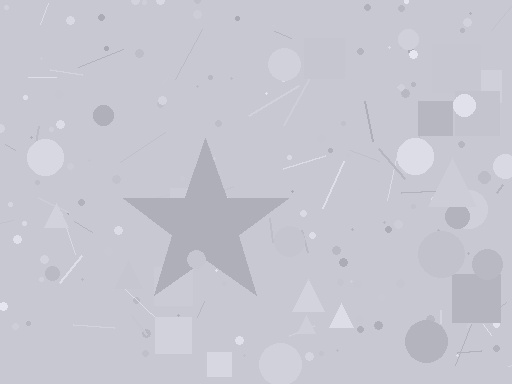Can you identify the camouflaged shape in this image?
The camouflaged shape is a star.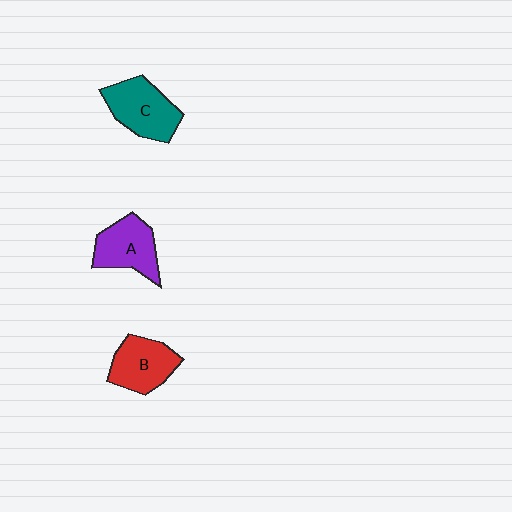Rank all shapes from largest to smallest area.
From largest to smallest: C (teal), A (purple), B (red).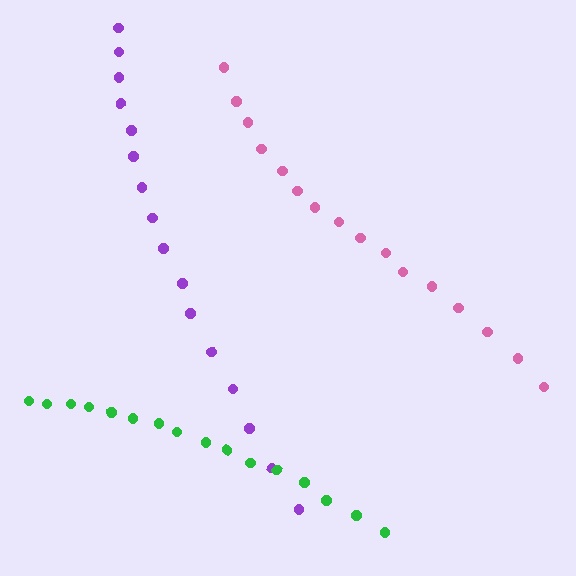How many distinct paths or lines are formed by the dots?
There are 3 distinct paths.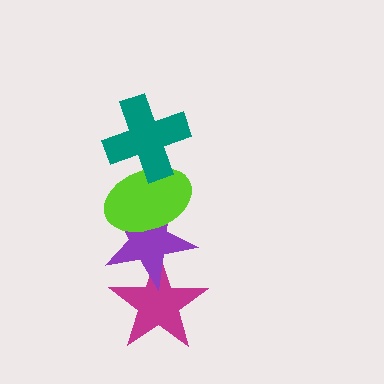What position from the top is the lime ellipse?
The lime ellipse is 2nd from the top.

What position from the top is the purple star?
The purple star is 3rd from the top.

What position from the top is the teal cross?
The teal cross is 1st from the top.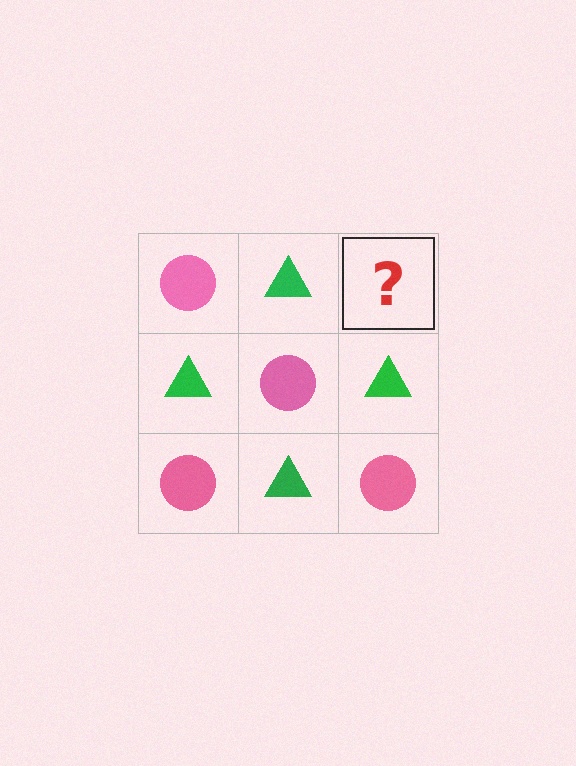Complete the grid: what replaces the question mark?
The question mark should be replaced with a pink circle.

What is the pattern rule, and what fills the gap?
The rule is that it alternates pink circle and green triangle in a checkerboard pattern. The gap should be filled with a pink circle.